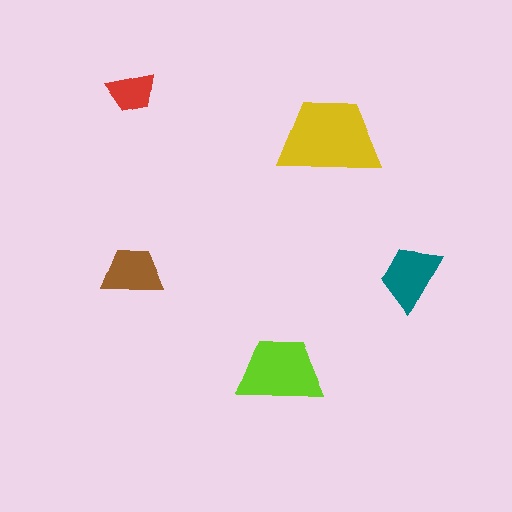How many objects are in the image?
There are 5 objects in the image.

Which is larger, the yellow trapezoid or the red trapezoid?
The yellow one.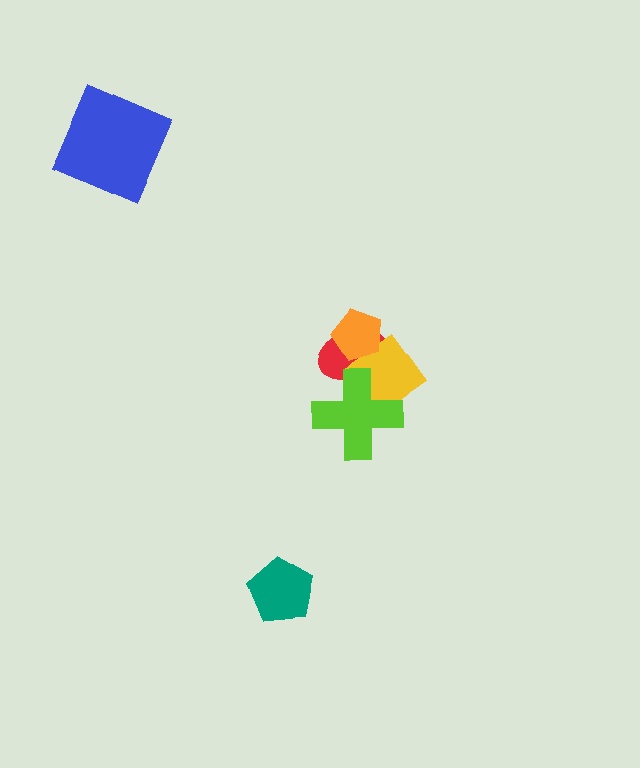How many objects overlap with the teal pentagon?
0 objects overlap with the teal pentagon.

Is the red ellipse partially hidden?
Yes, it is partially covered by another shape.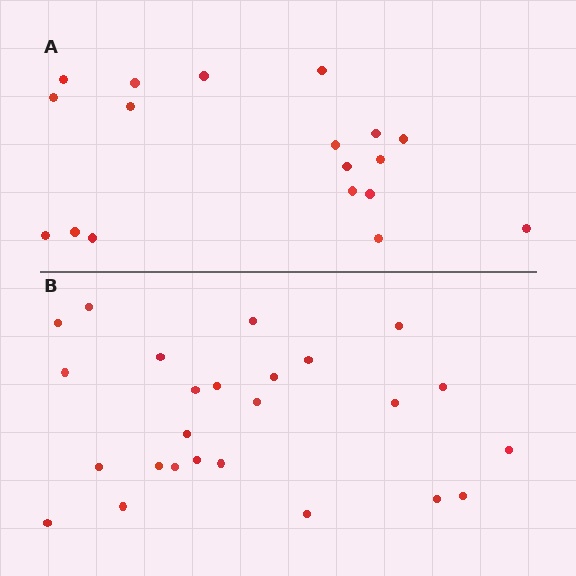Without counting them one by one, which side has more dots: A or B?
Region B (the bottom region) has more dots.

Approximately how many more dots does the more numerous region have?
Region B has roughly 8 or so more dots than region A.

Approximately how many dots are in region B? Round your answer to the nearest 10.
About 20 dots. (The exact count is 25, which rounds to 20.)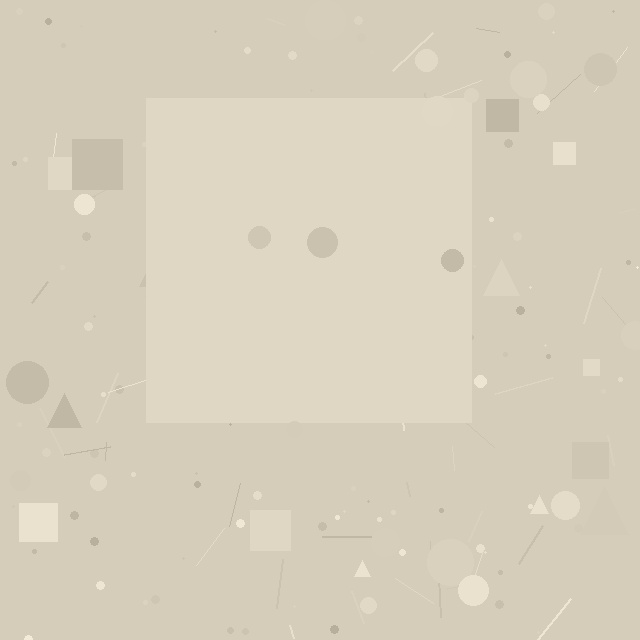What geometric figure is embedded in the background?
A square is embedded in the background.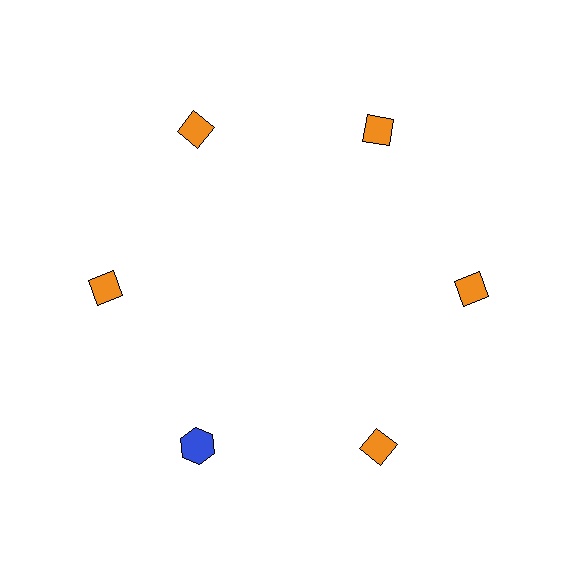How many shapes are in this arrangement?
There are 6 shapes arranged in a ring pattern.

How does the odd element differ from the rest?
It differs in both color (blue instead of orange) and shape (hexagon instead of diamond).